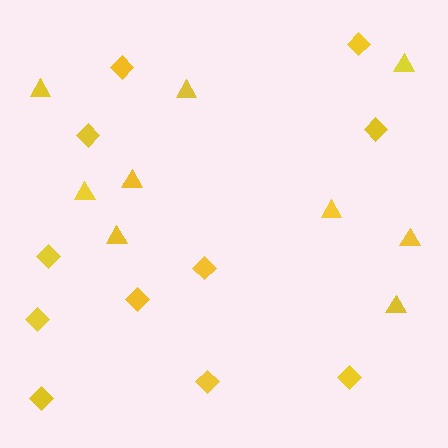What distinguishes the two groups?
There are 2 groups: one group of triangles (9) and one group of diamonds (11).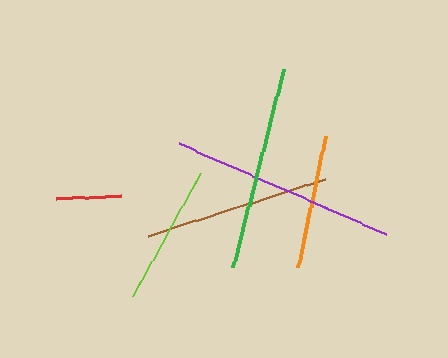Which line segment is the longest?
The purple line is the longest at approximately 227 pixels.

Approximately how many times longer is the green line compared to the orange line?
The green line is approximately 1.5 times the length of the orange line.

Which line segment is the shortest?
The red line is the shortest at approximately 65 pixels.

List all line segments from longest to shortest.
From longest to shortest: purple, green, brown, lime, orange, red.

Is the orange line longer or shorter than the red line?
The orange line is longer than the red line.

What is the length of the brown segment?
The brown segment is approximately 186 pixels long.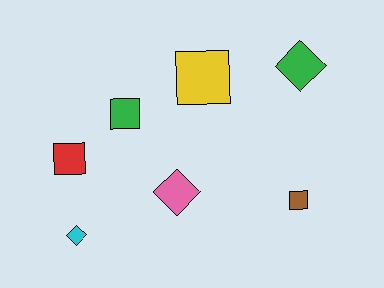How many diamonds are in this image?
There are 3 diamonds.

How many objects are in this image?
There are 7 objects.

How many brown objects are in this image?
There is 1 brown object.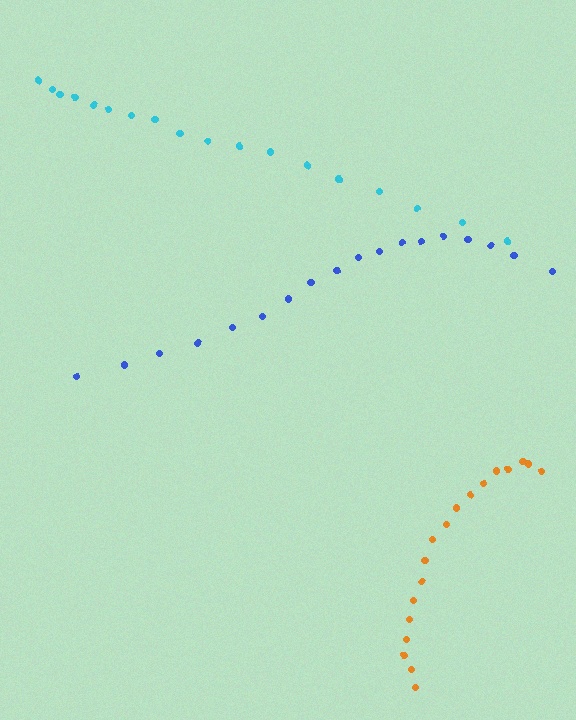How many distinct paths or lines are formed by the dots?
There are 3 distinct paths.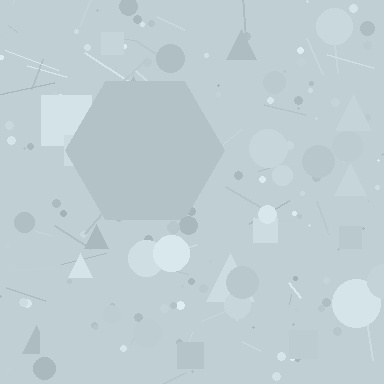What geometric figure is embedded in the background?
A hexagon is embedded in the background.